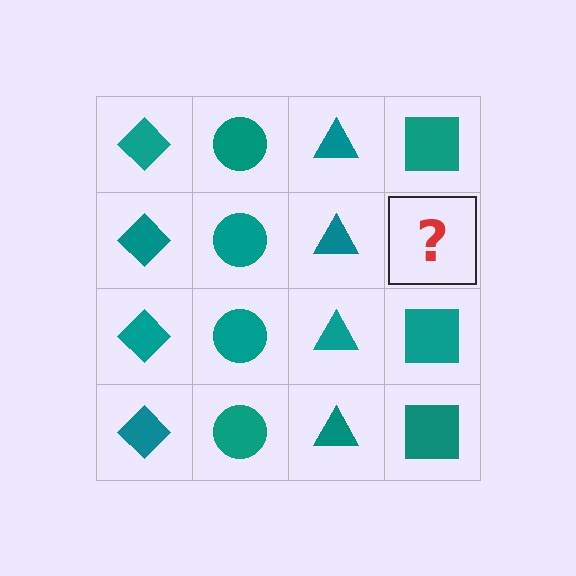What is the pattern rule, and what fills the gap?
The rule is that each column has a consistent shape. The gap should be filled with a teal square.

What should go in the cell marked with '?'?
The missing cell should contain a teal square.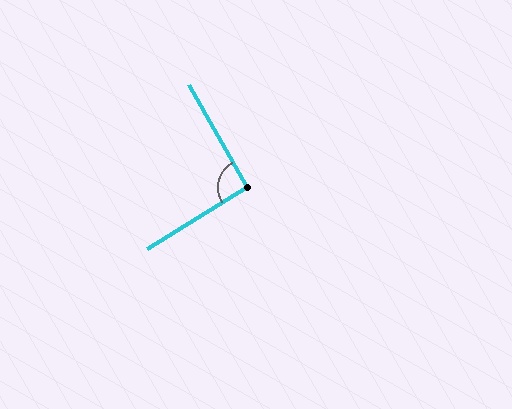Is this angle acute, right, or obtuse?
It is approximately a right angle.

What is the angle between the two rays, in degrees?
Approximately 93 degrees.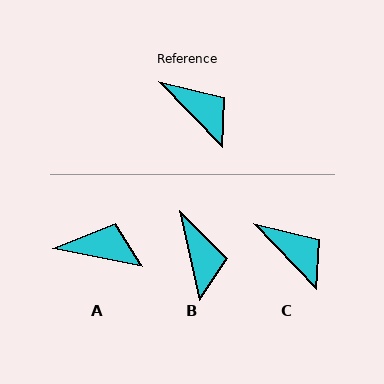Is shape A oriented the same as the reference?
No, it is off by about 34 degrees.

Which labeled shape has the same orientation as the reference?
C.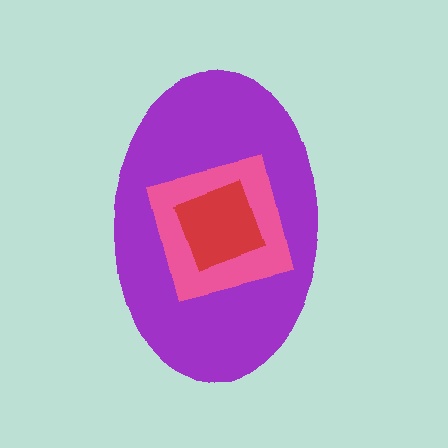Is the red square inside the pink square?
Yes.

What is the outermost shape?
The purple ellipse.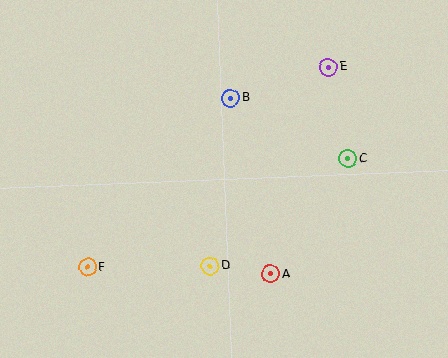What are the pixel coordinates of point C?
Point C is at (348, 159).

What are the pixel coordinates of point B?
Point B is at (230, 98).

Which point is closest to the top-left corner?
Point B is closest to the top-left corner.